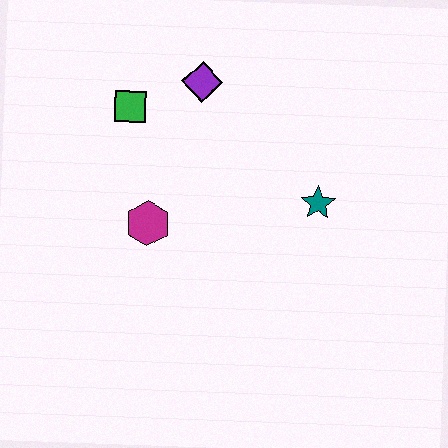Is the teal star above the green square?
No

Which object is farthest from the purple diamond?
The teal star is farthest from the purple diamond.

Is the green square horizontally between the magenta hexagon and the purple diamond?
No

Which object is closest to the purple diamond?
The green square is closest to the purple diamond.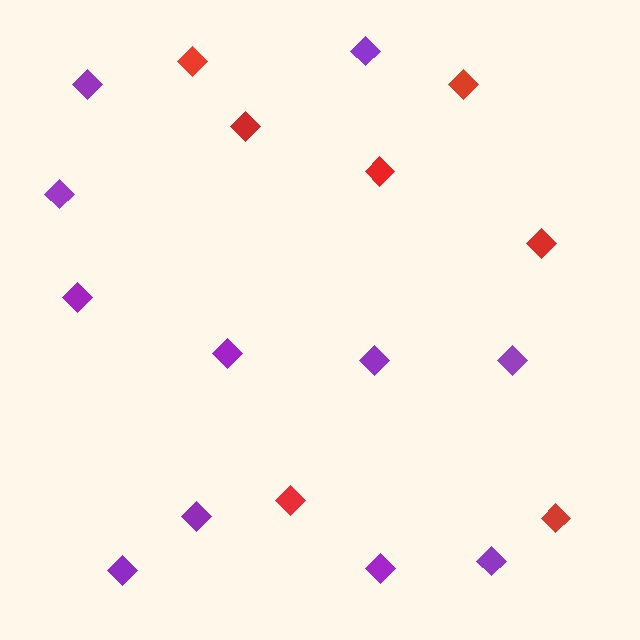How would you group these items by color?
There are 2 groups: one group of purple diamonds (11) and one group of red diamonds (7).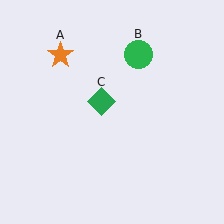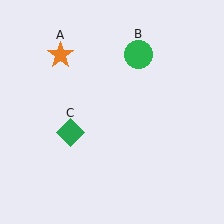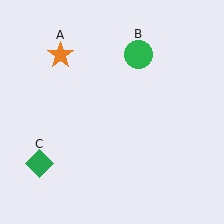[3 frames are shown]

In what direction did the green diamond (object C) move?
The green diamond (object C) moved down and to the left.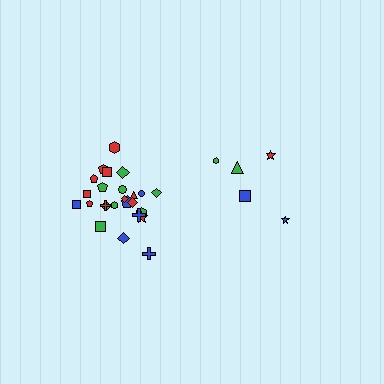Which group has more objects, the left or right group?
The left group.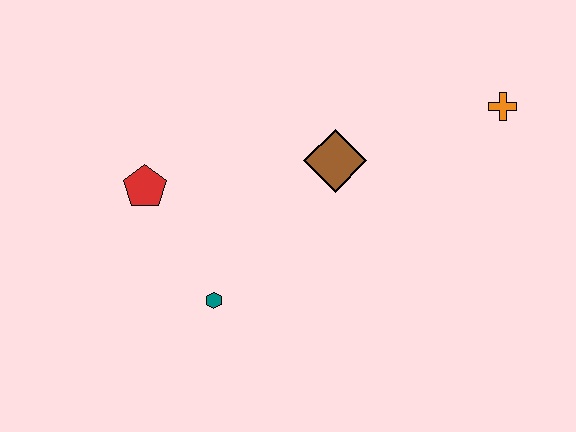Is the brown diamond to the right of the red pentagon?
Yes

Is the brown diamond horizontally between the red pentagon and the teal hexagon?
No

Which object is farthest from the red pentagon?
The orange cross is farthest from the red pentagon.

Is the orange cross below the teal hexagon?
No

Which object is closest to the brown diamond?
The orange cross is closest to the brown diamond.